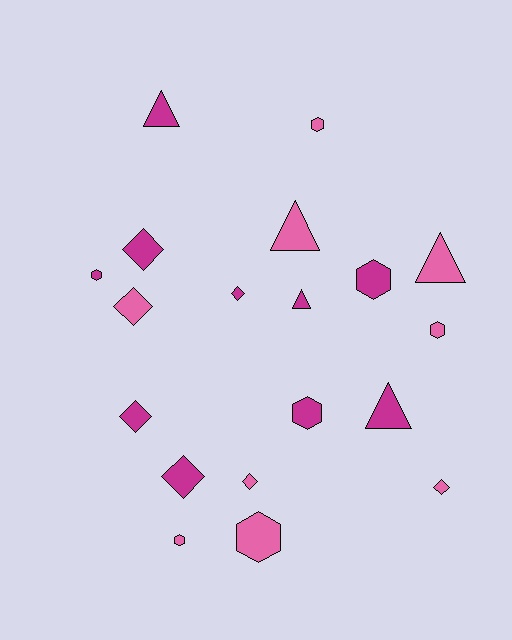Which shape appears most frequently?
Hexagon, with 7 objects.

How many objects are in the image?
There are 19 objects.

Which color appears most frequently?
Magenta, with 10 objects.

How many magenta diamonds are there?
There are 4 magenta diamonds.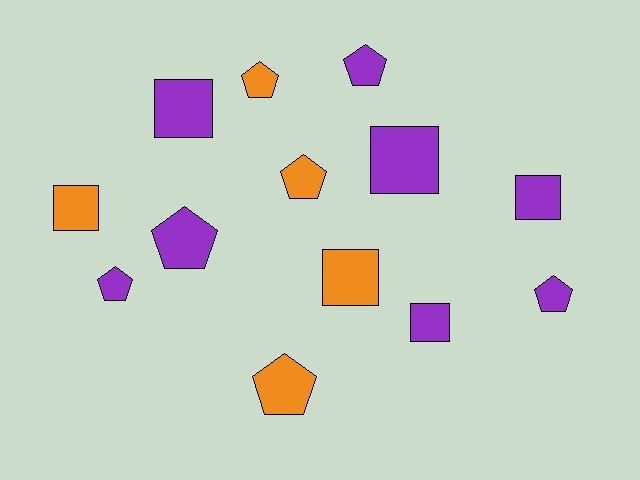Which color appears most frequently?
Purple, with 8 objects.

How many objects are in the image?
There are 13 objects.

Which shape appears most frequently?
Pentagon, with 7 objects.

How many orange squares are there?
There are 2 orange squares.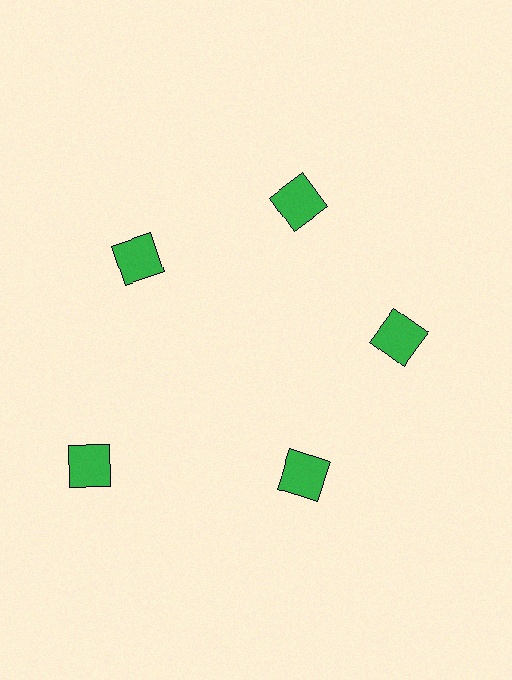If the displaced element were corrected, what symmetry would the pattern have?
It would have 5-fold rotational symmetry — the pattern would map onto itself every 72 degrees.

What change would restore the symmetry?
The symmetry would be restored by moving it inward, back onto the ring so that all 5 squares sit at equal angles and equal distance from the center.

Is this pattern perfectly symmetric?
No. The 5 green squares are arranged in a ring, but one element near the 8 o'clock position is pushed outward from the center, breaking the 5-fold rotational symmetry.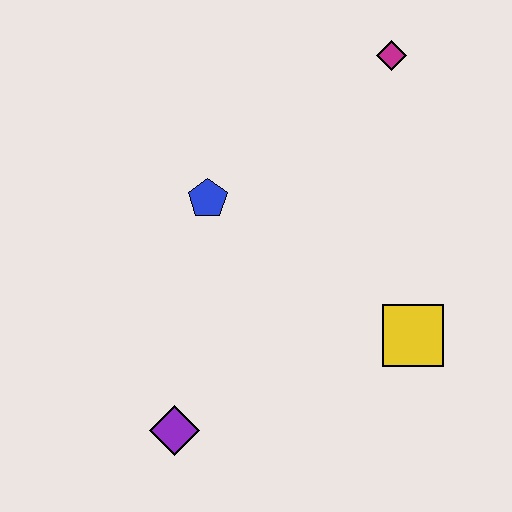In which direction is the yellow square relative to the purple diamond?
The yellow square is to the right of the purple diamond.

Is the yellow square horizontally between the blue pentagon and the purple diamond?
No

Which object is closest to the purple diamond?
The blue pentagon is closest to the purple diamond.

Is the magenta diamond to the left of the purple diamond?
No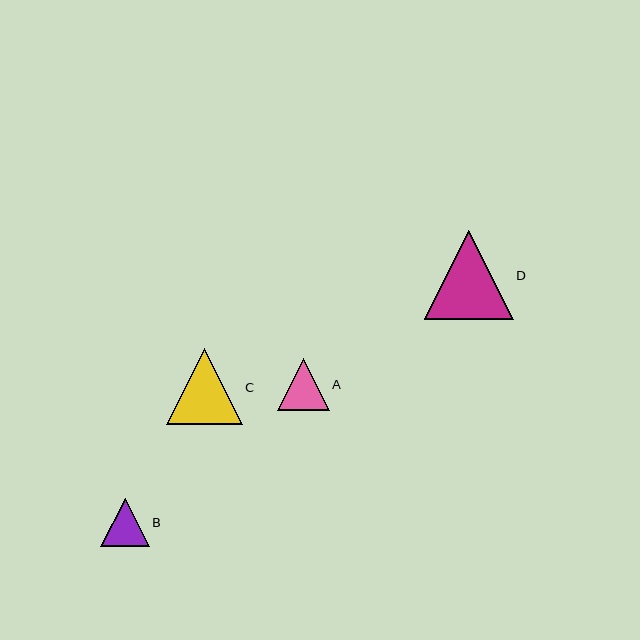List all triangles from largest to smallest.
From largest to smallest: D, C, A, B.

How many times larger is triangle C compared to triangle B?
Triangle C is approximately 1.6 times the size of triangle B.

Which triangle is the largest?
Triangle D is the largest with a size of approximately 89 pixels.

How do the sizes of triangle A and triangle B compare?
Triangle A and triangle B are approximately the same size.